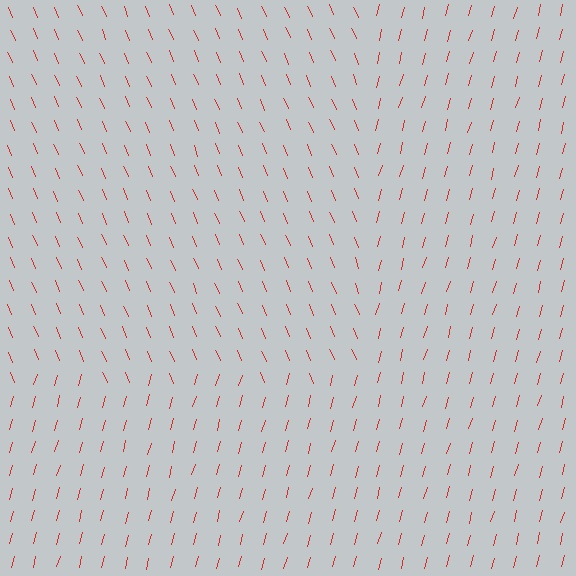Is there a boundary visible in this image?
Yes, there is a texture boundary formed by a change in line orientation.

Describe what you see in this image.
The image is filled with small red line segments. A rectangle region in the image has lines oriented differently from the surrounding lines, creating a visible texture boundary.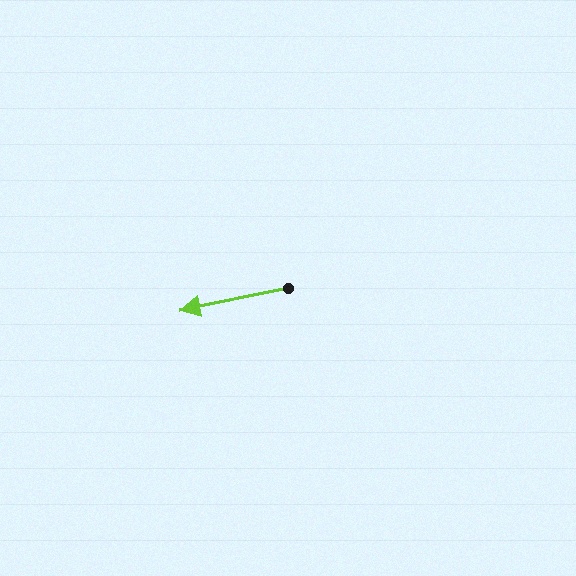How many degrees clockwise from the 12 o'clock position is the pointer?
Approximately 258 degrees.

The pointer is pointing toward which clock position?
Roughly 9 o'clock.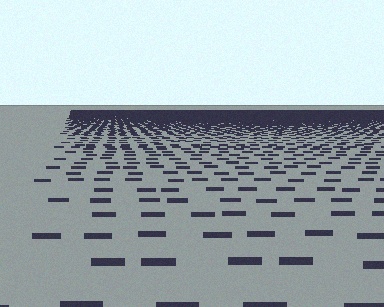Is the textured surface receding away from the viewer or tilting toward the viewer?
The surface is receding away from the viewer. Texture elements get smaller and denser toward the top.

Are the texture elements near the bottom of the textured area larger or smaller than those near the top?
Larger. Near the bottom, elements are closer to the viewer and appear at a bigger on-screen size.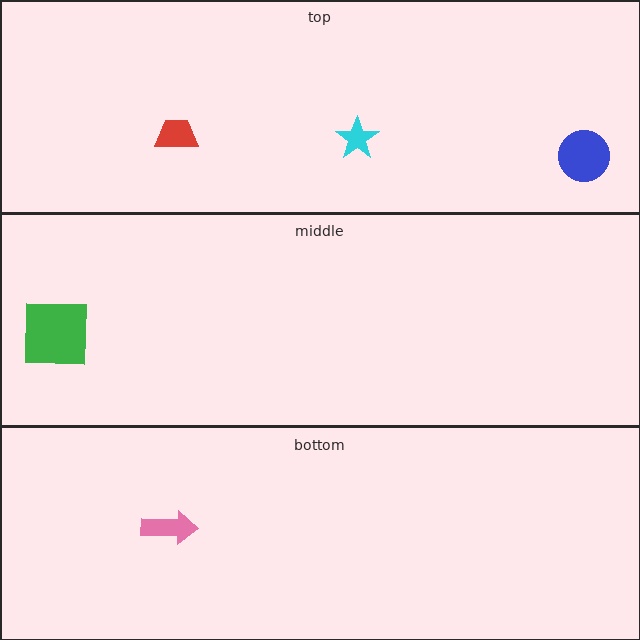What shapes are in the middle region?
The green square.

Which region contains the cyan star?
The top region.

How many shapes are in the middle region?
1.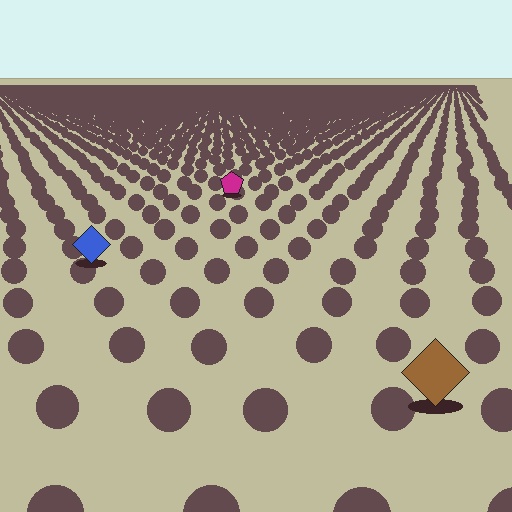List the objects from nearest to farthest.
From nearest to farthest: the brown diamond, the blue diamond, the magenta pentagon.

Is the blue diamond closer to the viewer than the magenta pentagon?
Yes. The blue diamond is closer — you can tell from the texture gradient: the ground texture is coarser near it.